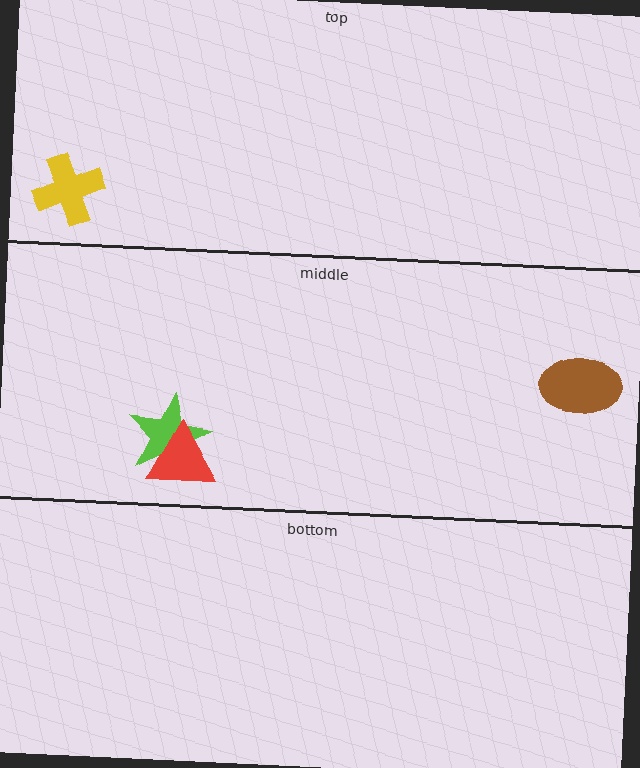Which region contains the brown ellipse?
The middle region.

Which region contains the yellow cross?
The top region.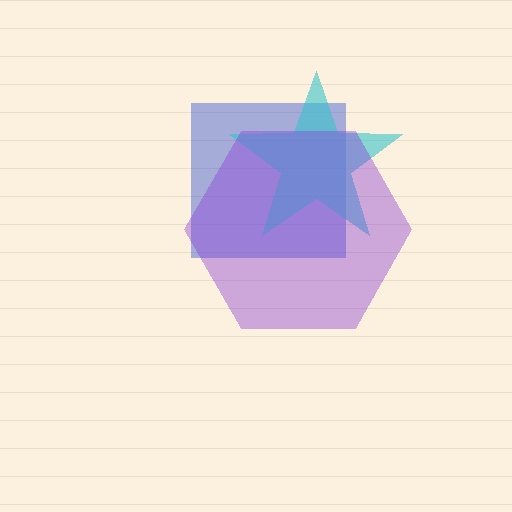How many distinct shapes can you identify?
There are 3 distinct shapes: a blue square, a cyan star, a purple hexagon.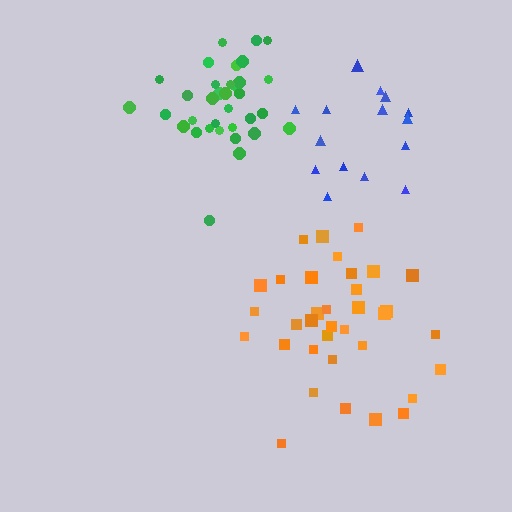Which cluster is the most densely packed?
Green.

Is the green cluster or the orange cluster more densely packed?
Green.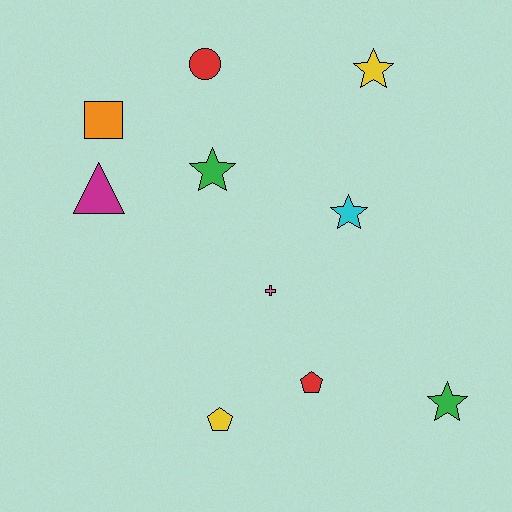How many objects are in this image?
There are 10 objects.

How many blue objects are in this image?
There are no blue objects.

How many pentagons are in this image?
There are 2 pentagons.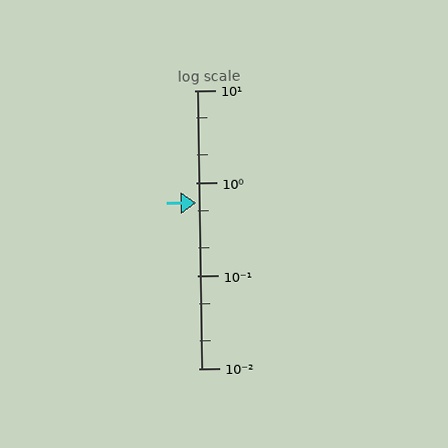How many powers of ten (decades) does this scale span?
The scale spans 3 decades, from 0.01 to 10.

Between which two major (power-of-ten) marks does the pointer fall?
The pointer is between 0.1 and 1.